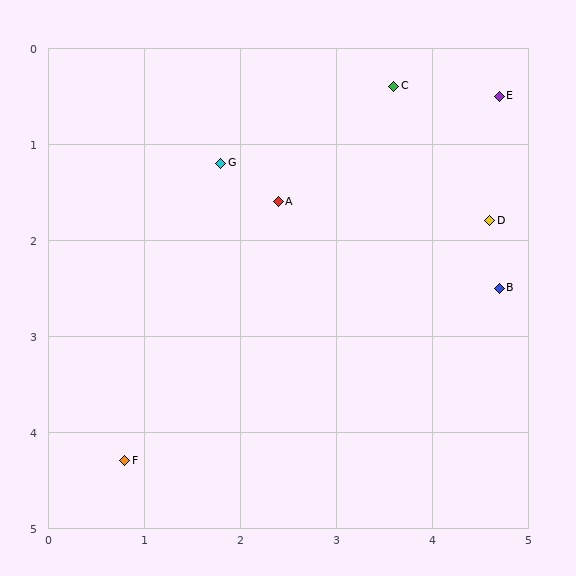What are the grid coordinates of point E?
Point E is at approximately (4.7, 0.5).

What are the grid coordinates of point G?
Point G is at approximately (1.8, 1.2).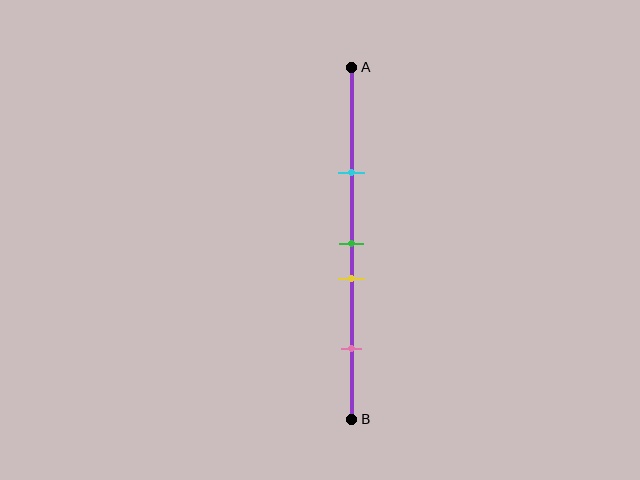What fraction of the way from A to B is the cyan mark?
The cyan mark is approximately 30% (0.3) of the way from A to B.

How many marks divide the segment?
There are 4 marks dividing the segment.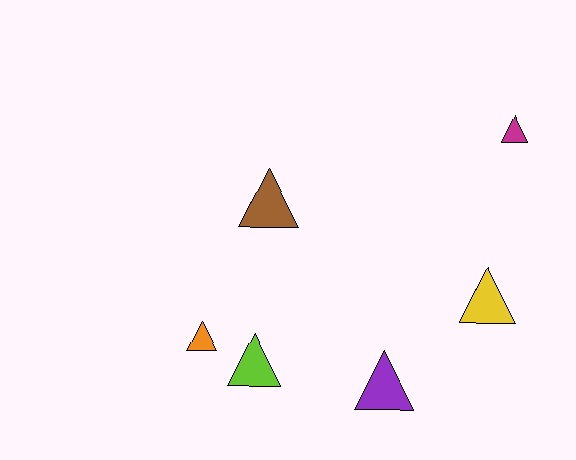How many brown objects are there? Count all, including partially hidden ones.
There is 1 brown object.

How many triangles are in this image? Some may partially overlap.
There are 6 triangles.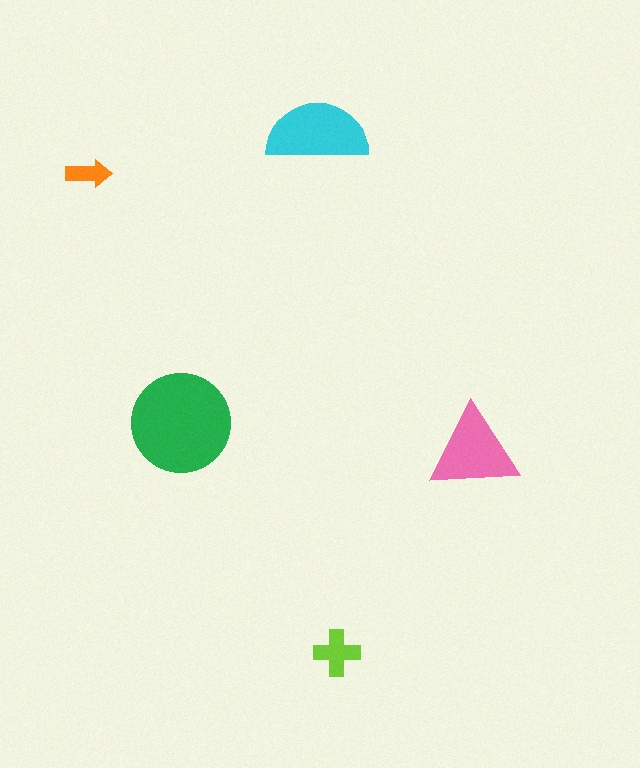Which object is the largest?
The green circle.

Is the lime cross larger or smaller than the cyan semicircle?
Smaller.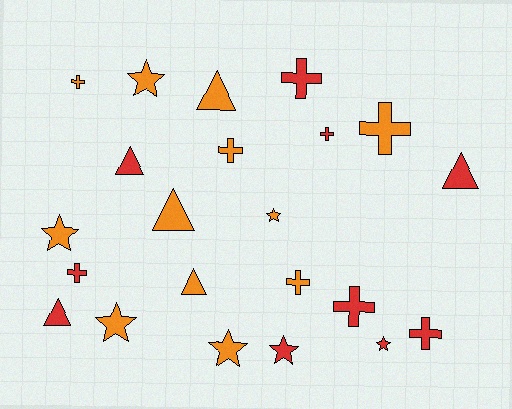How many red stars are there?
There are 2 red stars.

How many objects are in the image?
There are 22 objects.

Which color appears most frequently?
Orange, with 12 objects.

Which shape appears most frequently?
Cross, with 9 objects.